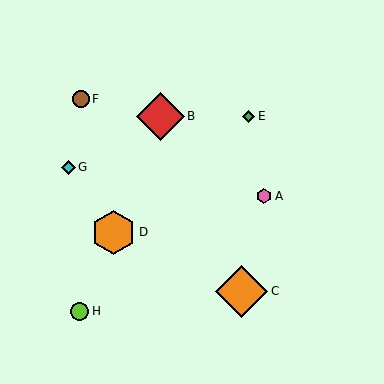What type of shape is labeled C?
Shape C is an orange diamond.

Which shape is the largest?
The orange diamond (labeled C) is the largest.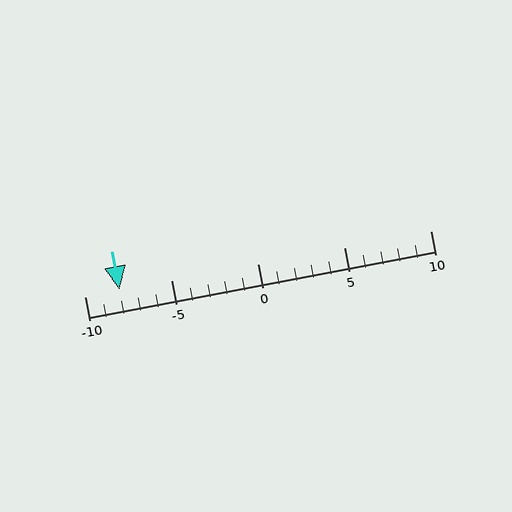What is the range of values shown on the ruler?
The ruler shows values from -10 to 10.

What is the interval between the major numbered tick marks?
The major tick marks are spaced 5 units apart.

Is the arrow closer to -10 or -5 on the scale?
The arrow is closer to -10.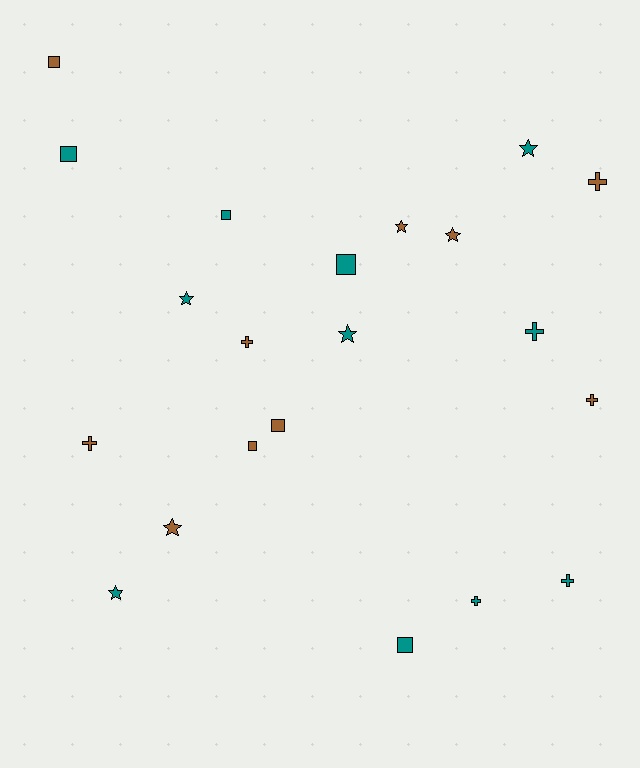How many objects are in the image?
There are 21 objects.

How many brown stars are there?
There are 3 brown stars.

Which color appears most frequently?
Teal, with 11 objects.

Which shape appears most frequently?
Square, with 7 objects.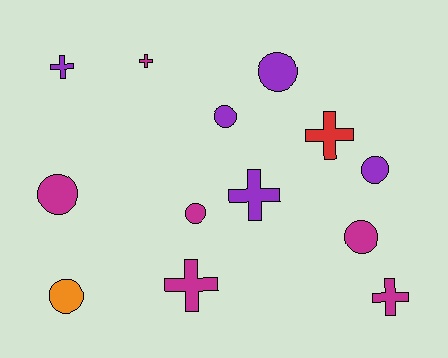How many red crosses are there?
There is 1 red cross.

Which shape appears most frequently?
Circle, with 7 objects.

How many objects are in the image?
There are 13 objects.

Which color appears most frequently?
Magenta, with 6 objects.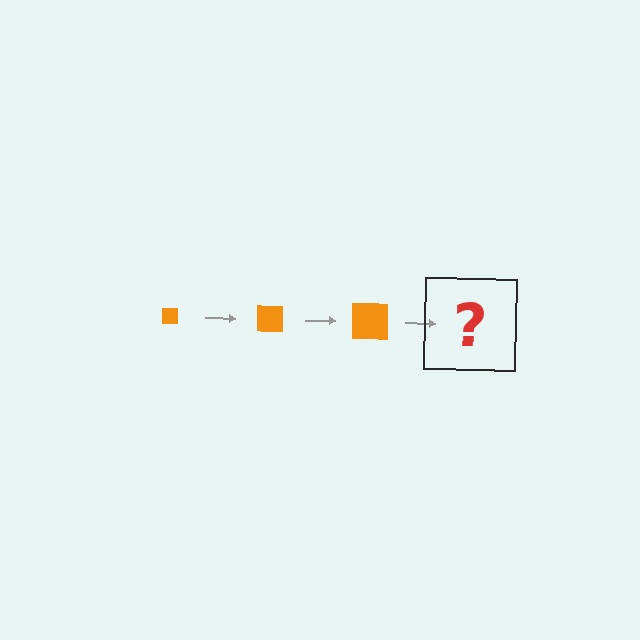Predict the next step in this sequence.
The next step is an orange square, larger than the previous one.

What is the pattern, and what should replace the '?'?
The pattern is that the square gets progressively larger each step. The '?' should be an orange square, larger than the previous one.